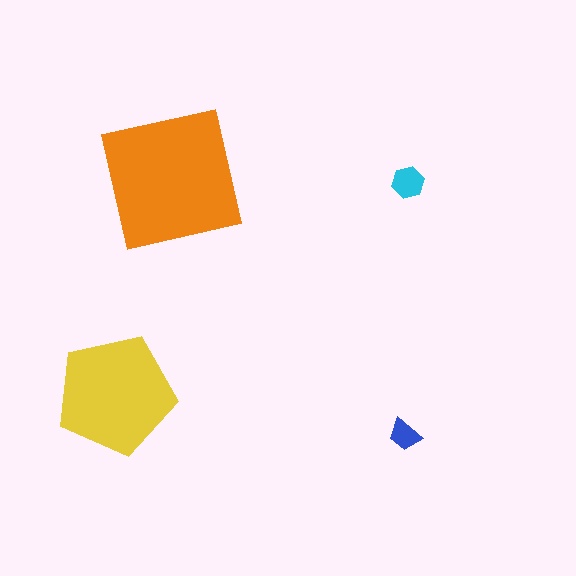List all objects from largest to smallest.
The orange square, the yellow pentagon, the cyan hexagon, the blue trapezoid.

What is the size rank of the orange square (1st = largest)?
1st.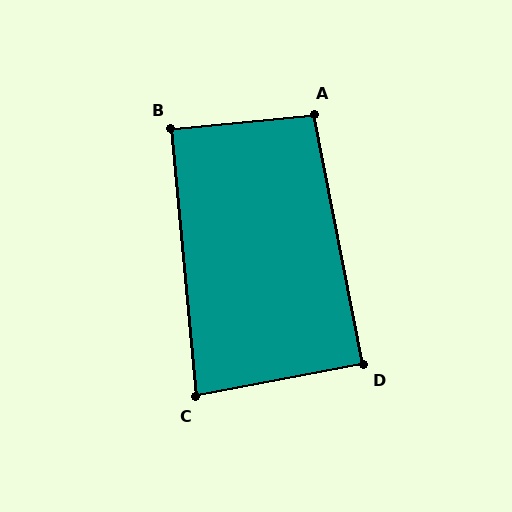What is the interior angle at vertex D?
Approximately 89 degrees (approximately right).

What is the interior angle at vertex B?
Approximately 91 degrees (approximately right).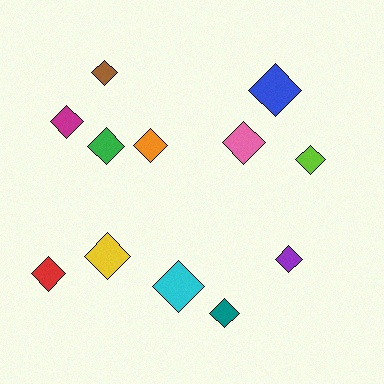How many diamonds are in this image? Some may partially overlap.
There are 12 diamonds.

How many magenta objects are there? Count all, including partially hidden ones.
There is 1 magenta object.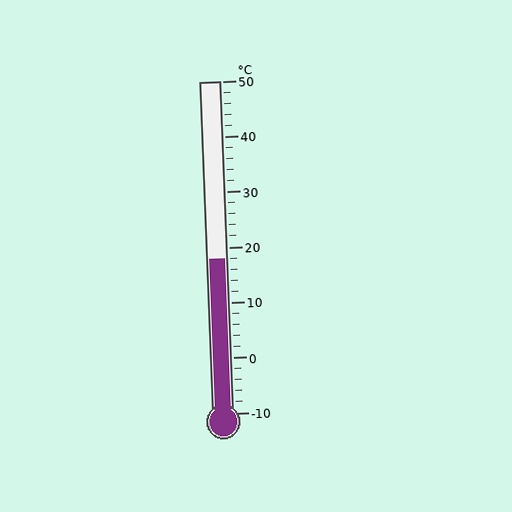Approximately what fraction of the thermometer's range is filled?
The thermometer is filled to approximately 45% of its range.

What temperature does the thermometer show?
The thermometer shows approximately 18°C.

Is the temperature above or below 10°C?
The temperature is above 10°C.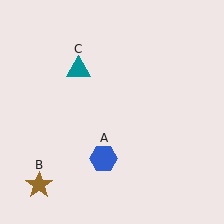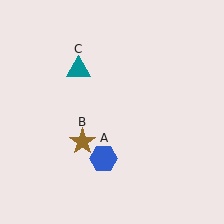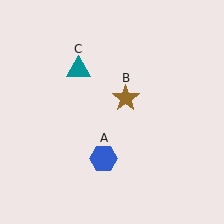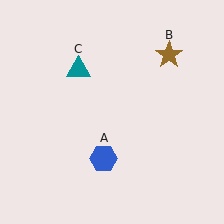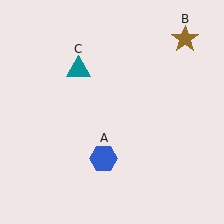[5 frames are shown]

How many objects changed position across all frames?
1 object changed position: brown star (object B).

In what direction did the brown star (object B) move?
The brown star (object B) moved up and to the right.